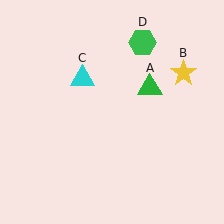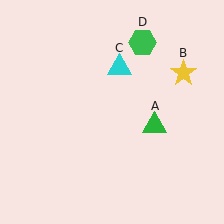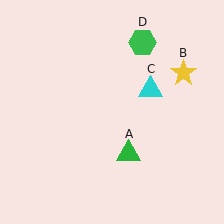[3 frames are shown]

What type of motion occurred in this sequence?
The green triangle (object A), cyan triangle (object C) rotated clockwise around the center of the scene.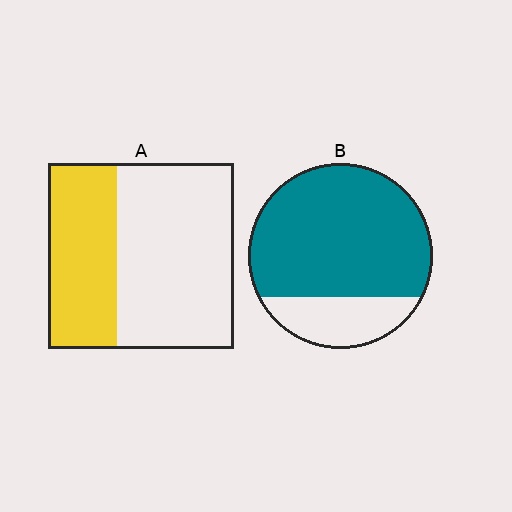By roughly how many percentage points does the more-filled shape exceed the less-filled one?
By roughly 40 percentage points (B over A).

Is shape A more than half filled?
No.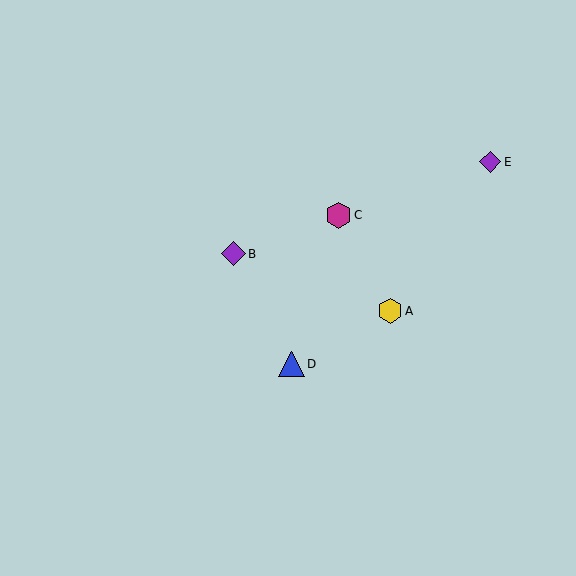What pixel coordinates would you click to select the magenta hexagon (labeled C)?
Click at (338, 215) to select the magenta hexagon C.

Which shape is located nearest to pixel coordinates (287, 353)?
The blue triangle (labeled D) at (291, 364) is nearest to that location.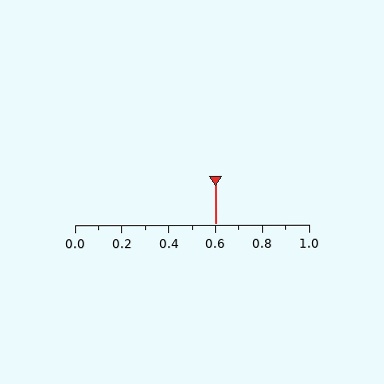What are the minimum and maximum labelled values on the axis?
The axis runs from 0.0 to 1.0.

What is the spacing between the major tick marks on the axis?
The major ticks are spaced 0.2 apart.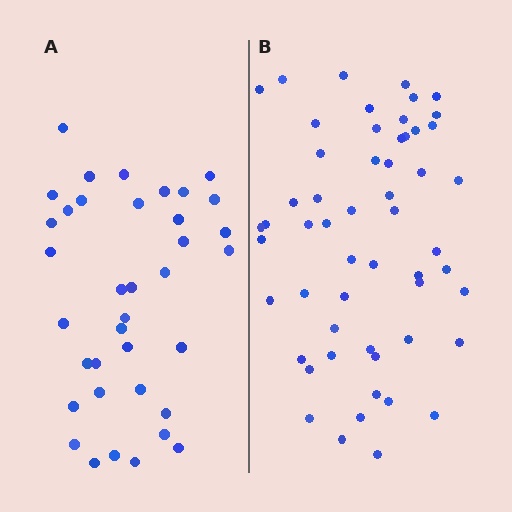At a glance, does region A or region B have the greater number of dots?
Region B (the right region) has more dots.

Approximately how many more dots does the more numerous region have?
Region B has approximately 20 more dots than region A.